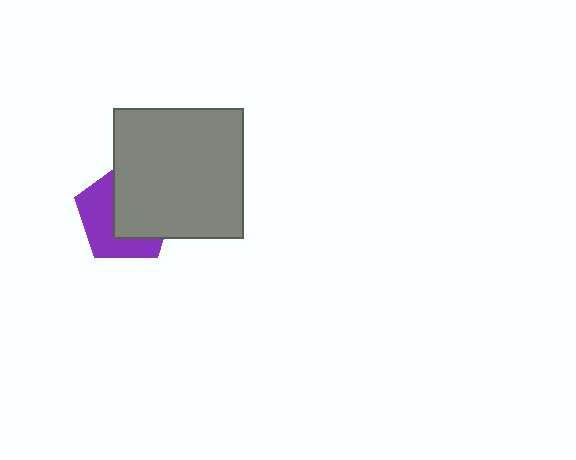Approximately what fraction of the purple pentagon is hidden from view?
Roughly 54% of the purple pentagon is hidden behind the gray square.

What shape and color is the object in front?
The object in front is a gray square.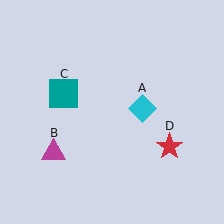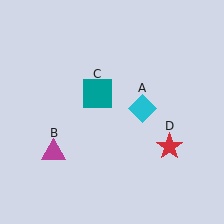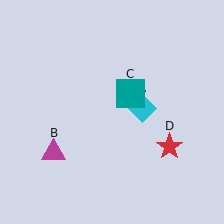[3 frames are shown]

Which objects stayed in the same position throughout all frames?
Cyan diamond (object A) and magenta triangle (object B) and red star (object D) remained stationary.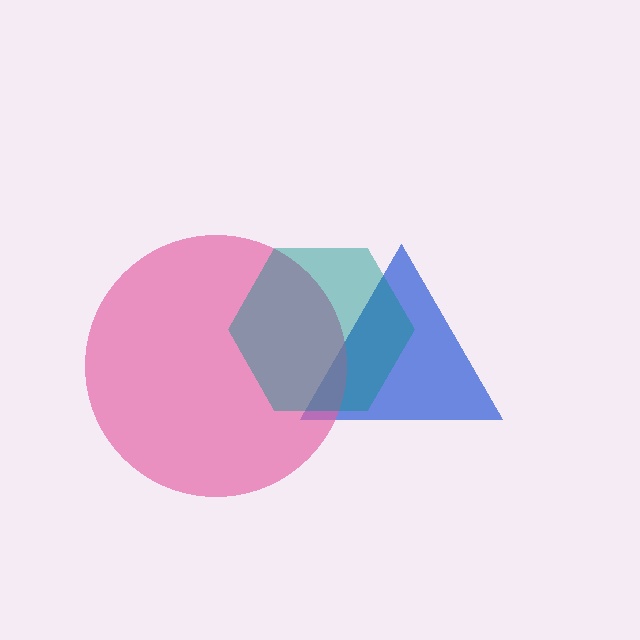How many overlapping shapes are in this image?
There are 3 overlapping shapes in the image.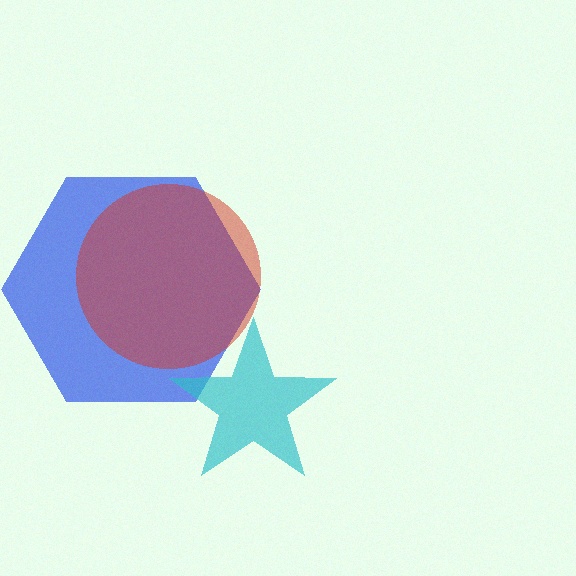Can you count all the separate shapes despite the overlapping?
Yes, there are 3 separate shapes.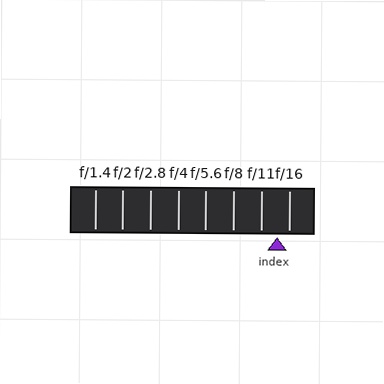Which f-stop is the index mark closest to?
The index mark is closest to f/16.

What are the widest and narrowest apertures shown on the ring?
The widest aperture shown is f/1.4 and the narrowest is f/16.